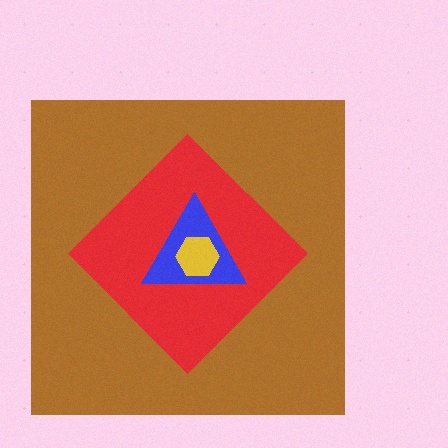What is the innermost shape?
The yellow hexagon.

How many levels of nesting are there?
4.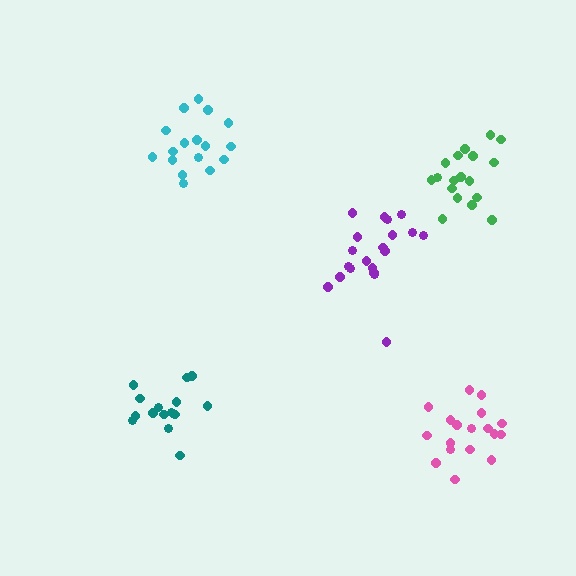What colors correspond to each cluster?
The clusters are colored: purple, green, cyan, pink, teal.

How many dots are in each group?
Group 1: 20 dots, Group 2: 18 dots, Group 3: 17 dots, Group 4: 18 dots, Group 5: 17 dots (90 total).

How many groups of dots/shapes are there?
There are 5 groups.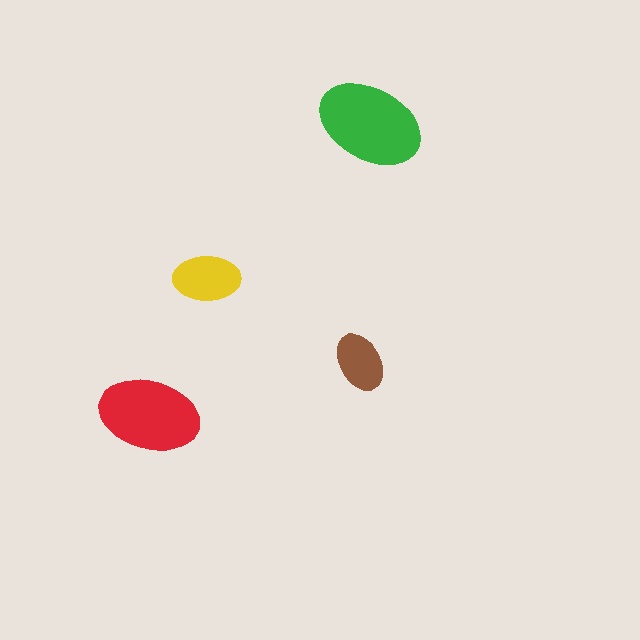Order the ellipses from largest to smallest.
the green one, the red one, the yellow one, the brown one.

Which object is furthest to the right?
The green ellipse is rightmost.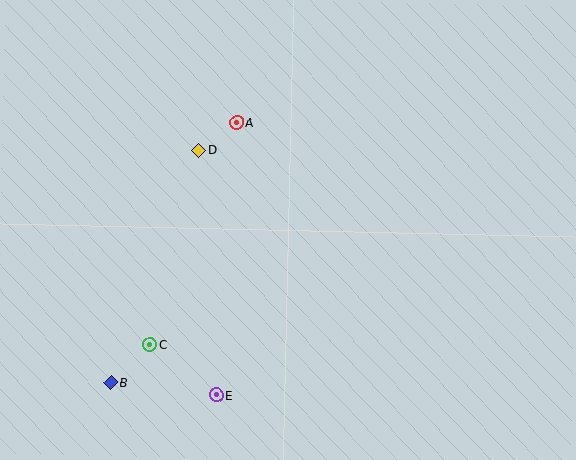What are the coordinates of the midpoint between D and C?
The midpoint between D and C is at (174, 247).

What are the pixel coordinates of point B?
Point B is at (111, 383).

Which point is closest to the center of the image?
Point A at (237, 123) is closest to the center.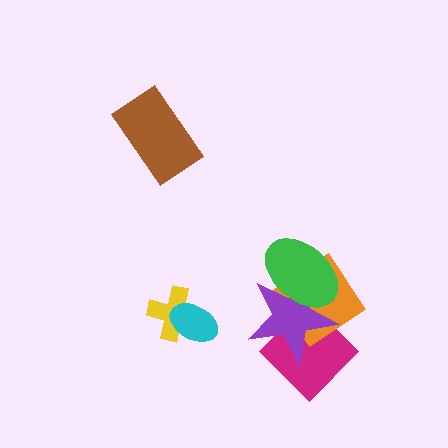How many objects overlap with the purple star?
3 objects overlap with the purple star.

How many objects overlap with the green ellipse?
3 objects overlap with the green ellipse.